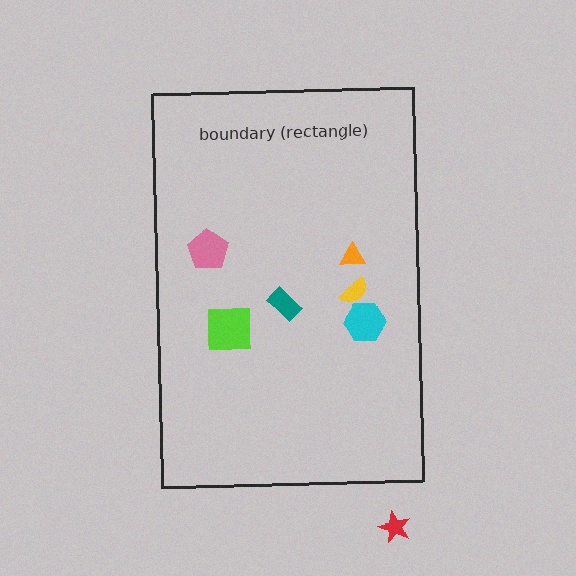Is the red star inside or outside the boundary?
Outside.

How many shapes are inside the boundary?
6 inside, 1 outside.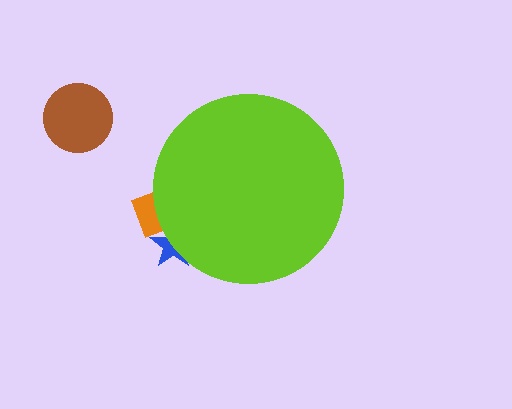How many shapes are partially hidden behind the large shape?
2 shapes are partially hidden.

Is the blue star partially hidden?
Yes, the blue star is partially hidden behind the lime circle.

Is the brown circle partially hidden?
No, the brown circle is fully visible.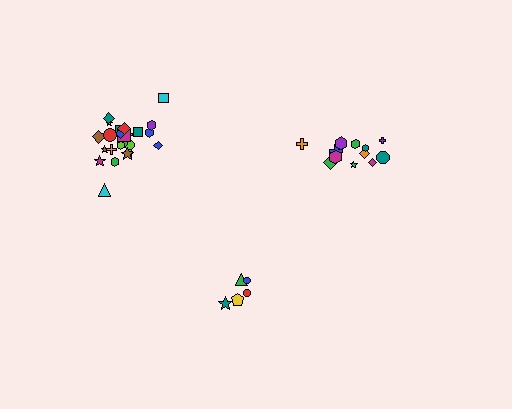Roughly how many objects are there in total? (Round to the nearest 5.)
Roughly 40 objects in total.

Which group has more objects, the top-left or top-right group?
The top-left group.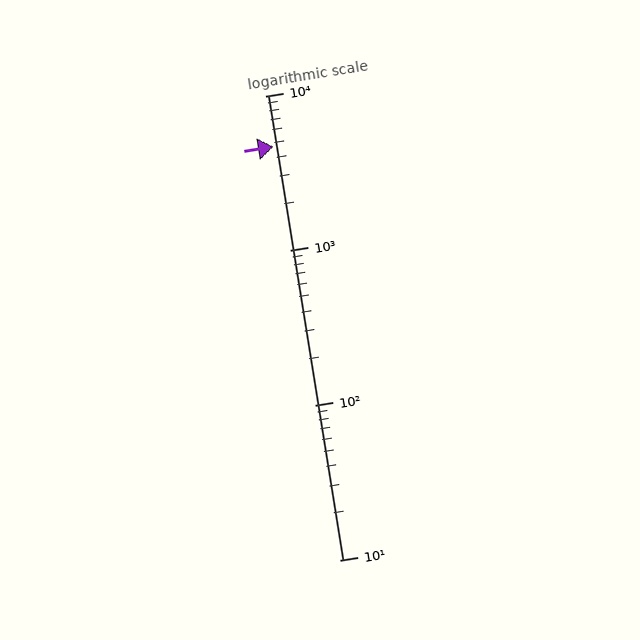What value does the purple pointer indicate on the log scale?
The pointer indicates approximately 4700.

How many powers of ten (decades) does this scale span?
The scale spans 3 decades, from 10 to 10000.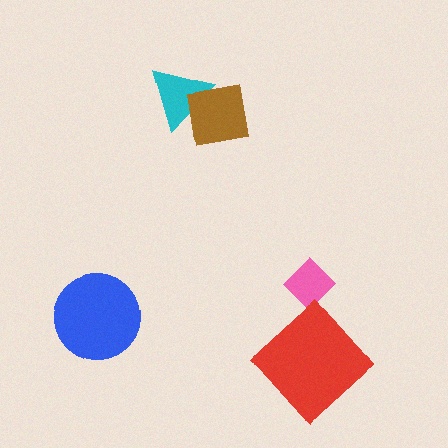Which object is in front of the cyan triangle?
The brown square is in front of the cyan triangle.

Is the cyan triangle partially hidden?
Yes, it is partially covered by another shape.